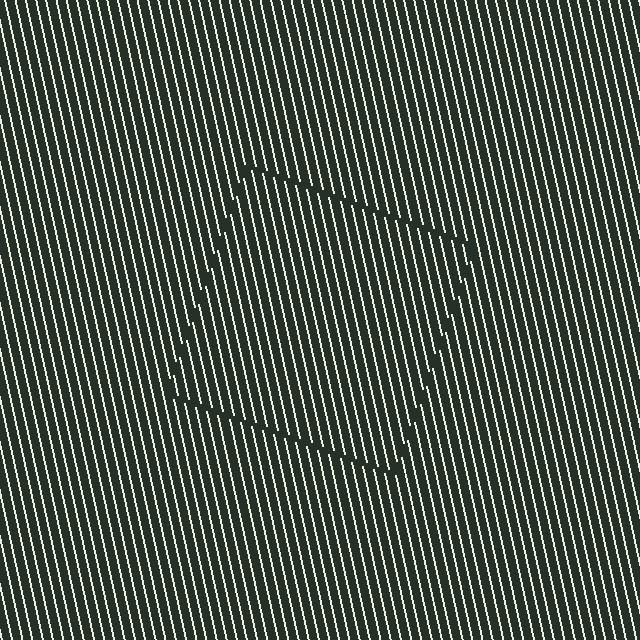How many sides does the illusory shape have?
4 sides — the line-ends trace a square.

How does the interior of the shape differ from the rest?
The interior of the shape contains the same grating, shifted by half a period — the contour is defined by the phase discontinuity where line-ends from the inner and outer gratings abut.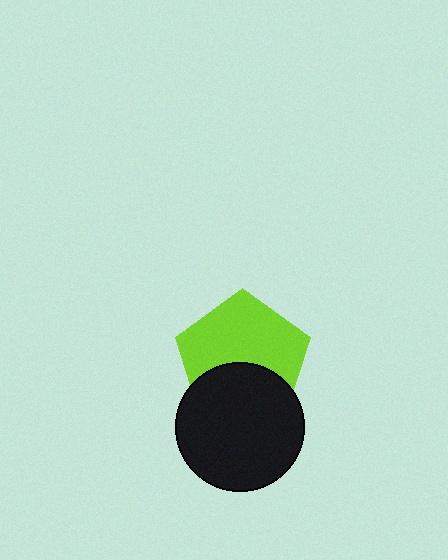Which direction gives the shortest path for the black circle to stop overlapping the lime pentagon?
Moving down gives the shortest separation.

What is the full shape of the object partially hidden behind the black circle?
The partially hidden object is a lime pentagon.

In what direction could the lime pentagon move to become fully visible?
The lime pentagon could move up. That would shift it out from behind the black circle entirely.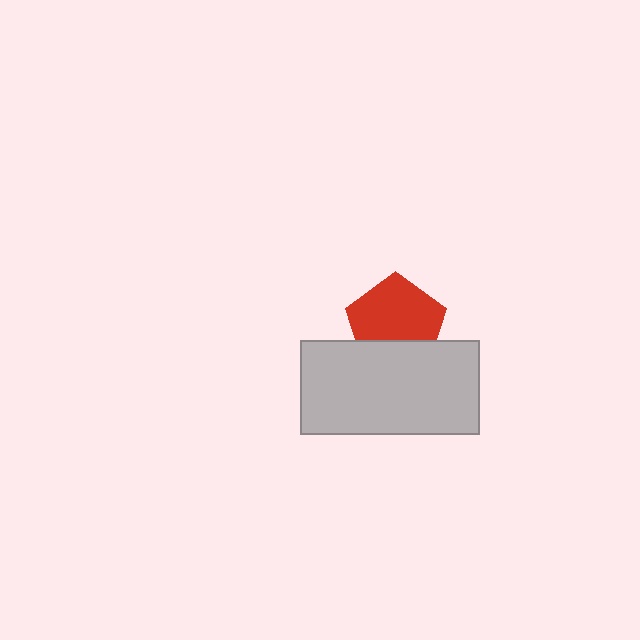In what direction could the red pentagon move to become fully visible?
The red pentagon could move up. That would shift it out from behind the light gray rectangle entirely.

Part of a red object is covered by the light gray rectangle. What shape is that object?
It is a pentagon.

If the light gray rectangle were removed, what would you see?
You would see the complete red pentagon.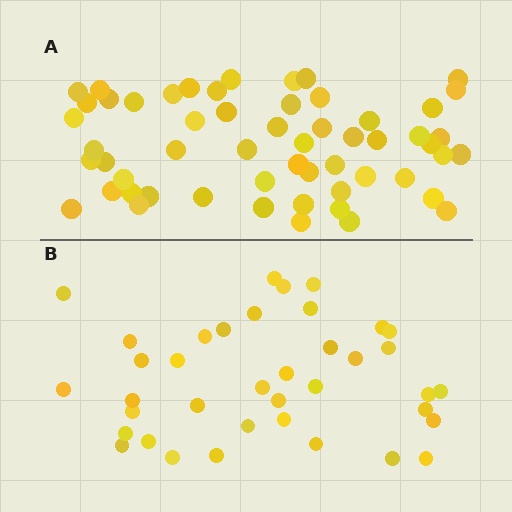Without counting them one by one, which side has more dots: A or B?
Region A (the top region) has more dots.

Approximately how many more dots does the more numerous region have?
Region A has approximately 20 more dots than region B.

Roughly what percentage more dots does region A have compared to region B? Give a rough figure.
About 45% more.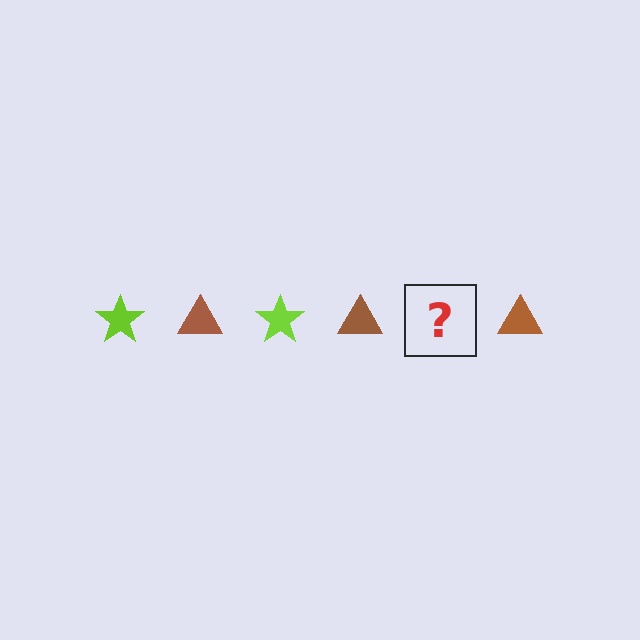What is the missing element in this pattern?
The missing element is a lime star.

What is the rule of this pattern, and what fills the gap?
The rule is that the pattern alternates between lime star and brown triangle. The gap should be filled with a lime star.